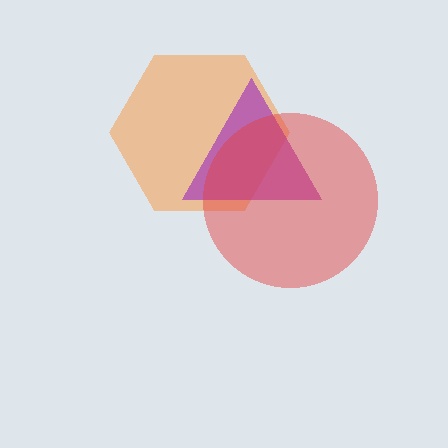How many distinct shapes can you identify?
There are 3 distinct shapes: an orange hexagon, a purple triangle, a red circle.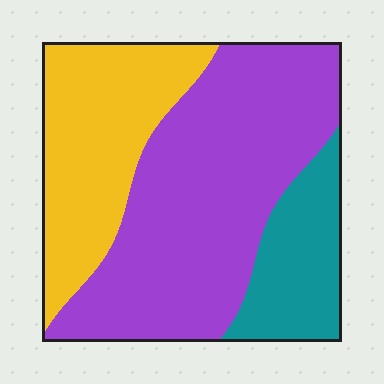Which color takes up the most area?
Purple, at roughly 55%.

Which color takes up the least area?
Teal, at roughly 15%.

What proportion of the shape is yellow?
Yellow covers roughly 30% of the shape.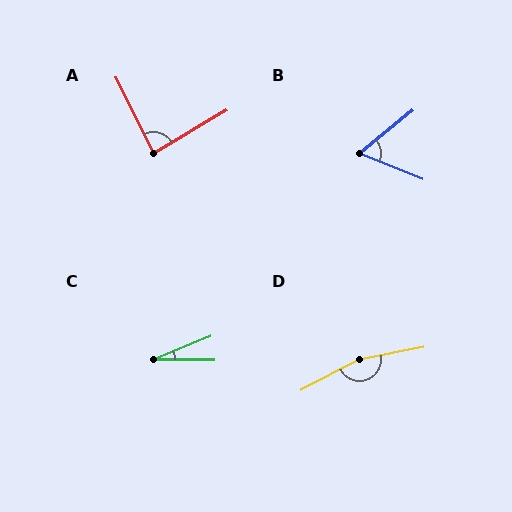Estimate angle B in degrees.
Approximately 61 degrees.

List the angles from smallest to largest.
C (23°), B (61°), A (85°), D (164°).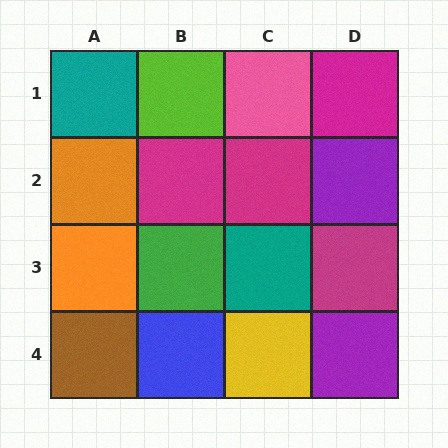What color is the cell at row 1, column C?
Pink.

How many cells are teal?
2 cells are teal.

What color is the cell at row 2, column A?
Orange.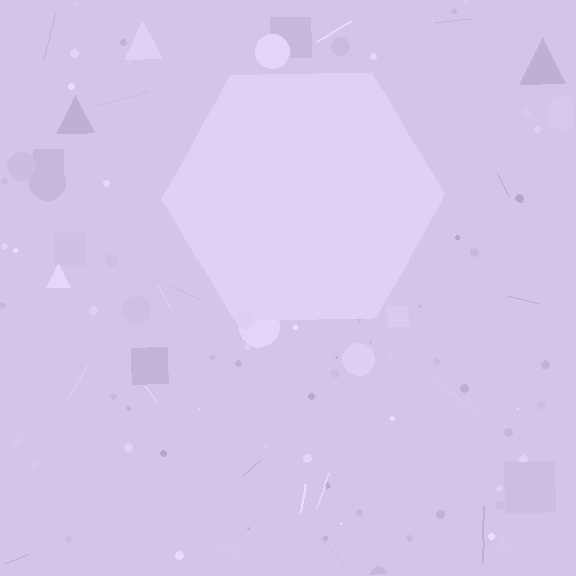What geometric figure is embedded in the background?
A hexagon is embedded in the background.